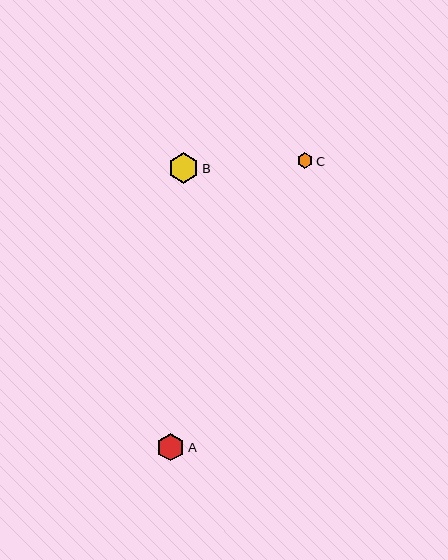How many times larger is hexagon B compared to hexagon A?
Hexagon B is approximately 1.1 times the size of hexagon A.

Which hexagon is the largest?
Hexagon B is the largest with a size of approximately 31 pixels.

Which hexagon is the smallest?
Hexagon C is the smallest with a size of approximately 15 pixels.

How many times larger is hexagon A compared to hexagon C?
Hexagon A is approximately 1.8 times the size of hexagon C.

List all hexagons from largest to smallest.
From largest to smallest: B, A, C.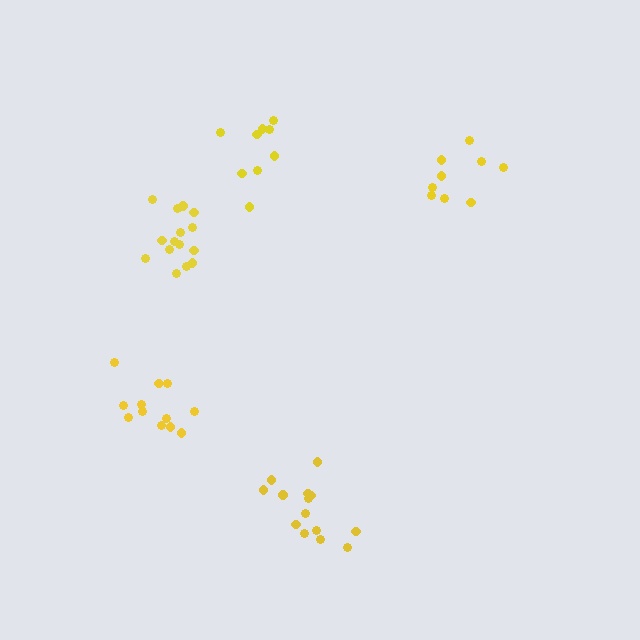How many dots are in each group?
Group 1: 12 dots, Group 2: 15 dots, Group 3: 14 dots, Group 4: 9 dots, Group 5: 9 dots (59 total).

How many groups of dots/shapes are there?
There are 5 groups.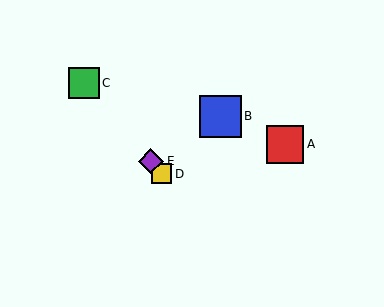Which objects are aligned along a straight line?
Objects C, D, E are aligned along a straight line.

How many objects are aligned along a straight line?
3 objects (C, D, E) are aligned along a straight line.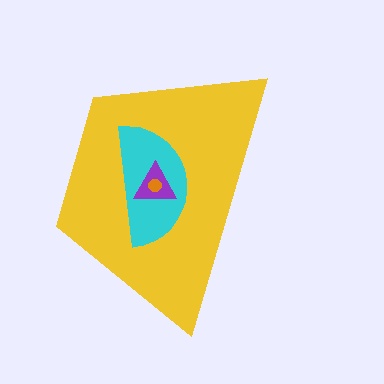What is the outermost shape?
The yellow trapezoid.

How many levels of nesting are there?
4.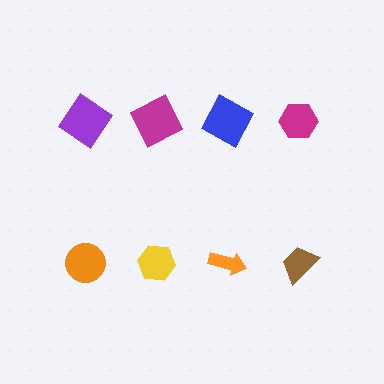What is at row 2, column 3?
An orange arrow.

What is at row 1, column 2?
A magenta square.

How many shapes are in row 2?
4 shapes.